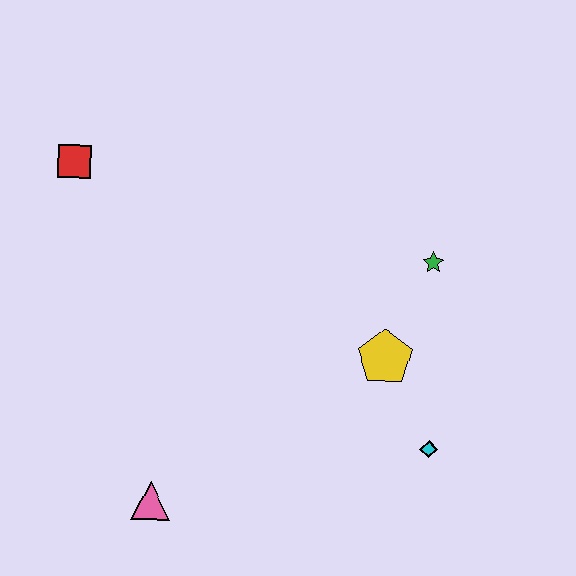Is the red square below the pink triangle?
No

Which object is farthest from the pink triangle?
The green star is farthest from the pink triangle.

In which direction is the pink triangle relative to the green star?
The pink triangle is to the left of the green star.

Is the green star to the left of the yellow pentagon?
No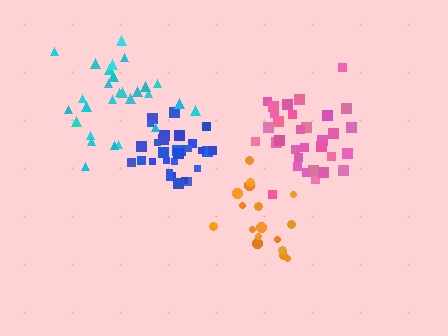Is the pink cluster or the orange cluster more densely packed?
Pink.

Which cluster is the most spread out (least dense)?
Orange.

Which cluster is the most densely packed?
Blue.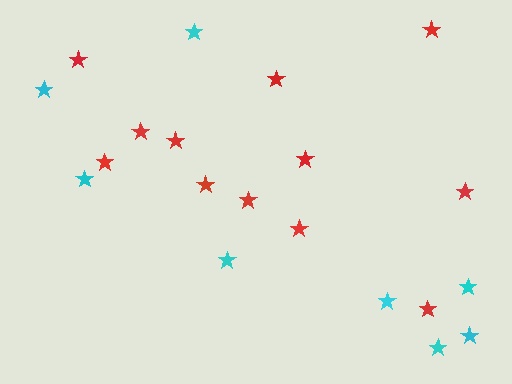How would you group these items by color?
There are 2 groups: one group of red stars (12) and one group of cyan stars (8).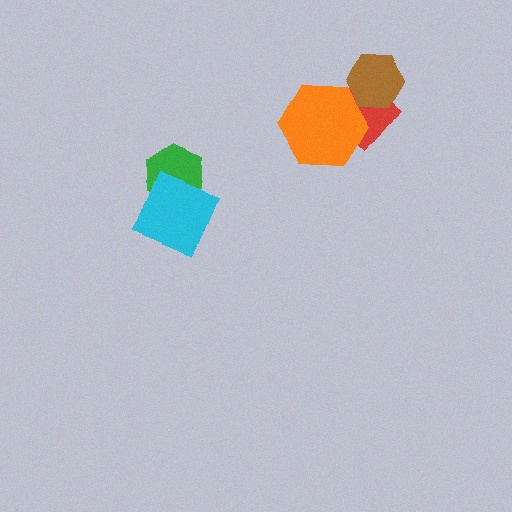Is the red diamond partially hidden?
Yes, it is partially covered by another shape.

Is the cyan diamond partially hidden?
No, no other shape covers it.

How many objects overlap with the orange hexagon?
1 object overlaps with the orange hexagon.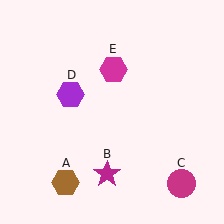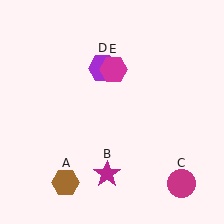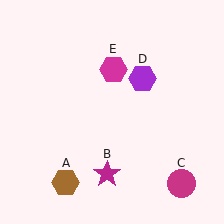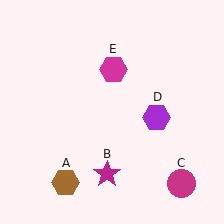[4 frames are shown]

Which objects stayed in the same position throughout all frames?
Brown hexagon (object A) and magenta star (object B) and magenta circle (object C) and magenta hexagon (object E) remained stationary.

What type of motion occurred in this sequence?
The purple hexagon (object D) rotated clockwise around the center of the scene.